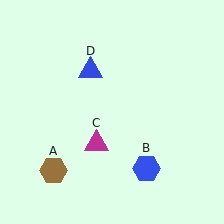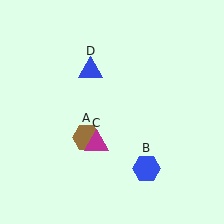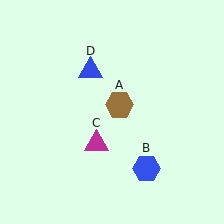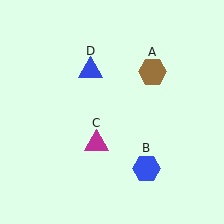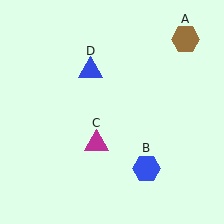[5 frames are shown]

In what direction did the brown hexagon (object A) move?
The brown hexagon (object A) moved up and to the right.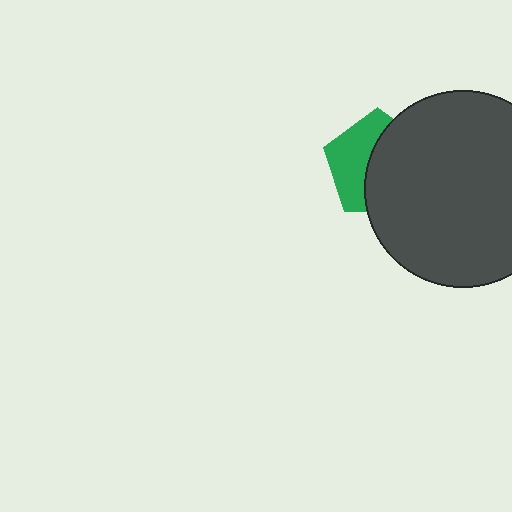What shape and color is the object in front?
The object in front is a dark gray circle.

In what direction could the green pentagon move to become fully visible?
The green pentagon could move left. That would shift it out from behind the dark gray circle entirely.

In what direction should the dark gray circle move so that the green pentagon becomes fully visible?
The dark gray circle should move right. That is the shortest direction to clear the overlap and leave the green pentagon fully visible.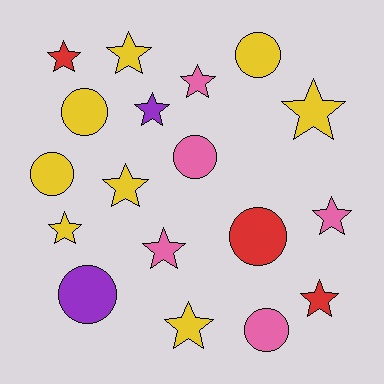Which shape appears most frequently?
Star, with 11 objects.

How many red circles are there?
There is 1 red circle.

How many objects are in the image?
There are 18 objects.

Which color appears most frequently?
Yellow, with 8 objects.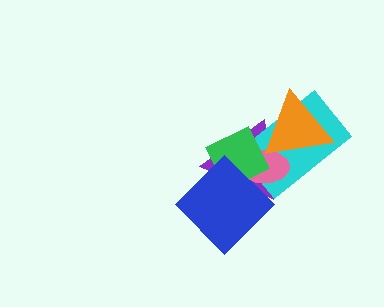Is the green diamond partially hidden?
Yes, it is partially covered by another shape.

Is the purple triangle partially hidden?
Yes, it is partially covered by another shape.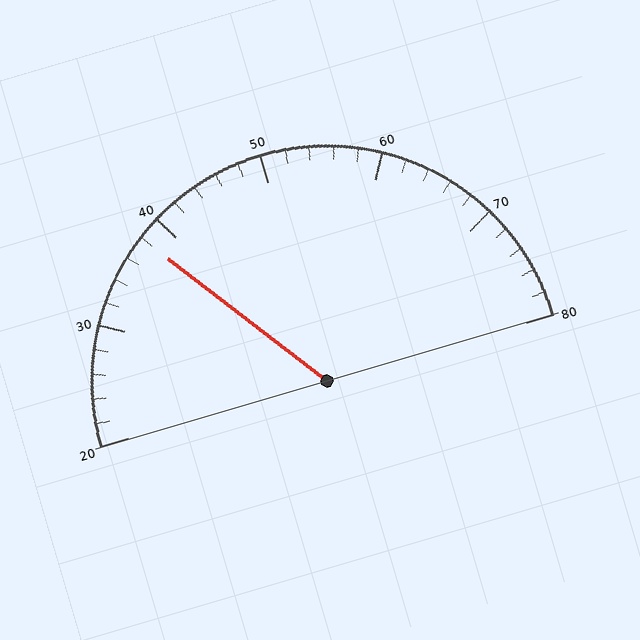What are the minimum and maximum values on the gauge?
The gauge ranges from 20 to 80.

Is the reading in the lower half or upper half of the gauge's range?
The reading is in the lower half of the range (20 to 80).